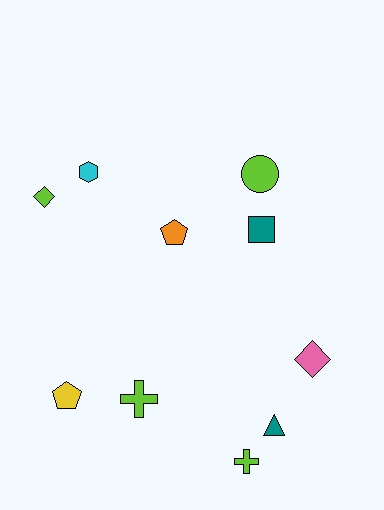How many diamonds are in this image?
There are 2 diamonds.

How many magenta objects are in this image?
There are no magenta objects.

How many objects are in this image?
There are 10 objects.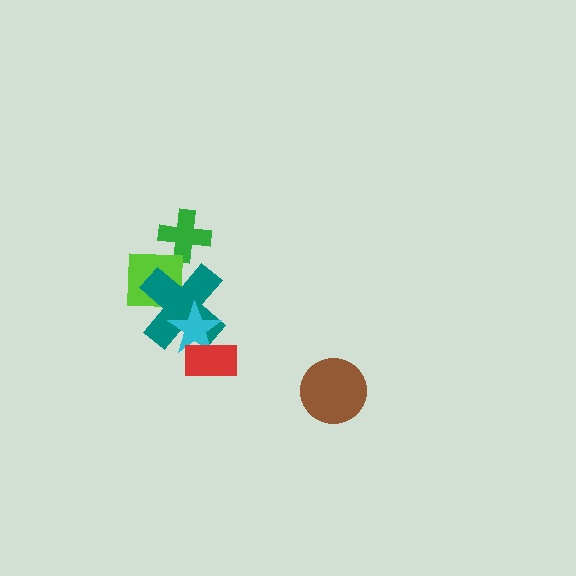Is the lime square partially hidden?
Yes, it is partially covered by another shape.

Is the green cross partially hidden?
Yes, it is partially covered by another shape.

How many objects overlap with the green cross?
1 object overlaps with the green cross.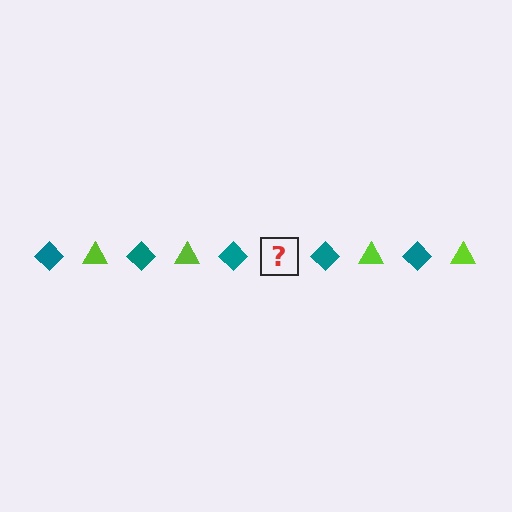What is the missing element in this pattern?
The missing element is a lime triangle.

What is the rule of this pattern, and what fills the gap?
The rule is that the pattern alternates between teal diamond and lime triangle. The gap should be filled with a lime triangle.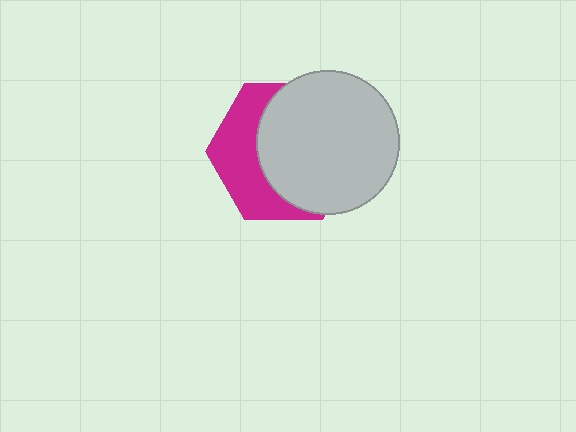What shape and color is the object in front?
The object in front is a light gray circle.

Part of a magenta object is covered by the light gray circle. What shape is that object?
It is a hexagon.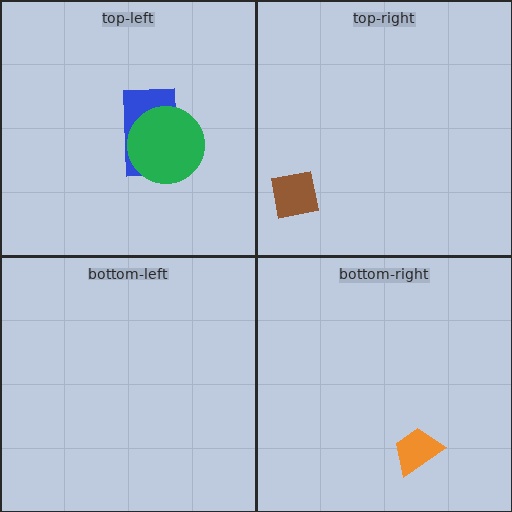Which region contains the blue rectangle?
The top-left region.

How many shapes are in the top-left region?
2.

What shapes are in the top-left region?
The blue rectangle, the green circle.